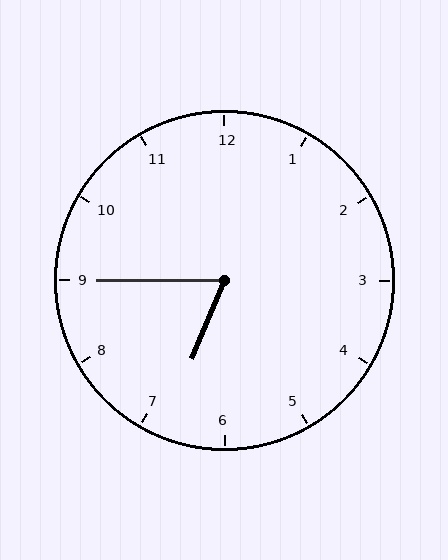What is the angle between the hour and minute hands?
Approximately 68 degrees.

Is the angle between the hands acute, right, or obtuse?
It is acute.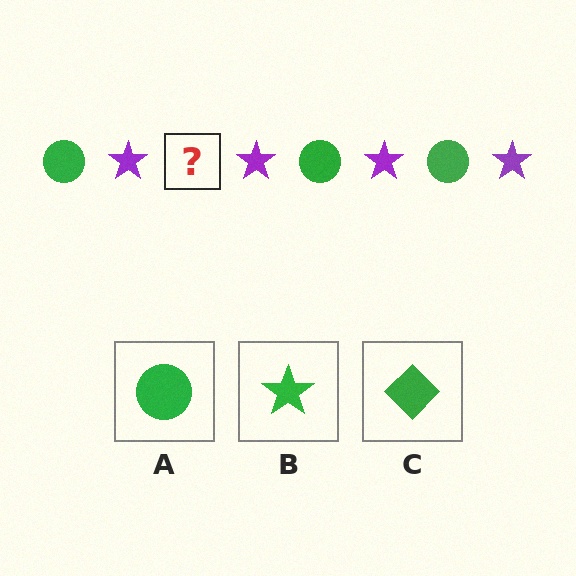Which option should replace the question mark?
Option A.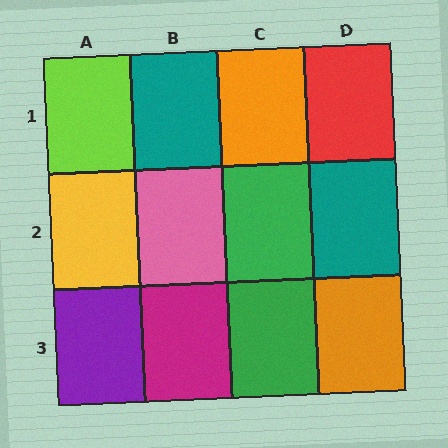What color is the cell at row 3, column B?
Magenta.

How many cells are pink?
1 cell is pink.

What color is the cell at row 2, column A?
Yellow.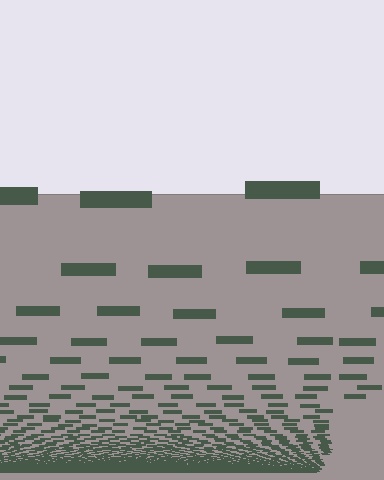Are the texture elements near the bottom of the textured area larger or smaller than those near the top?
Smaller. The gradient is inverted — elements near the bottom are smaller and denser.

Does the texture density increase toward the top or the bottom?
Density increases toward the bottom.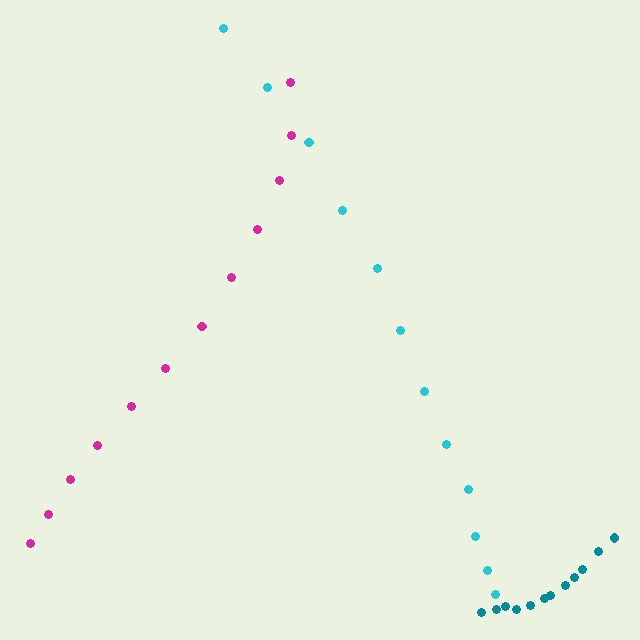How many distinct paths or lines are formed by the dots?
There are 3 distinct paths.